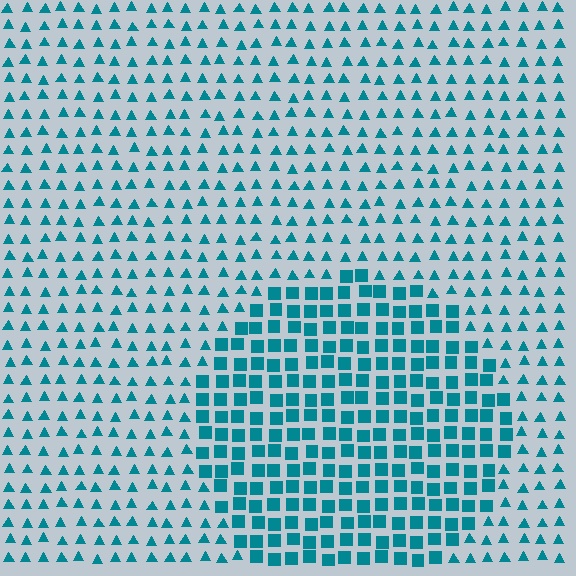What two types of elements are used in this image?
The image uses squares inside the circle region and triangles outside it.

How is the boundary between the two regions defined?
The boundary is defined by a change in element shape: squares inside vs. triangles outside. All elements share the same color and spacing.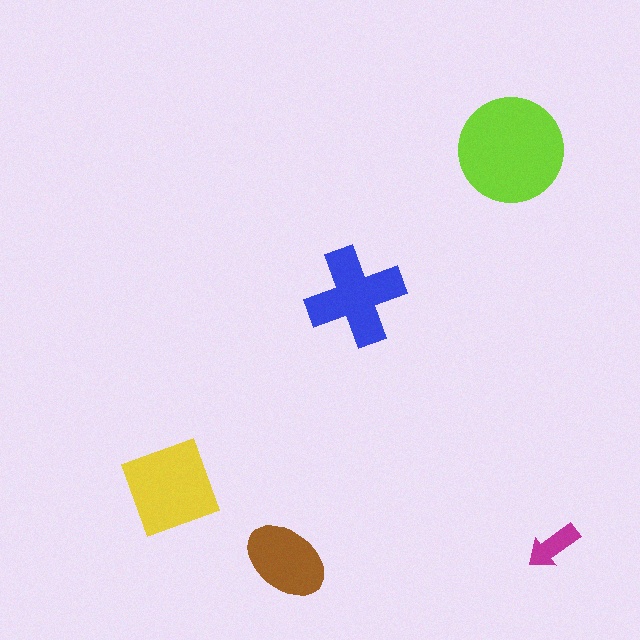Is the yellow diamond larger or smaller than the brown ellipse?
Larger.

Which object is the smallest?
The magenta arrow.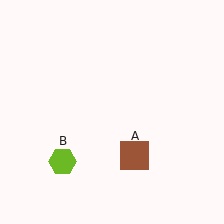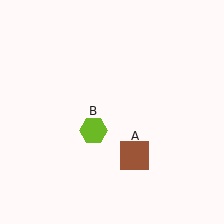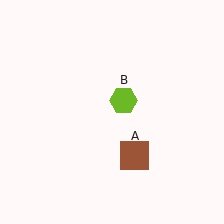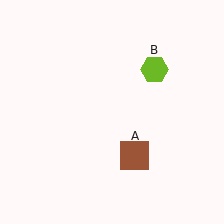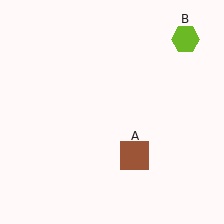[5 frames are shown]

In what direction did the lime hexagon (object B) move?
The lime hexagon (object B) moved up and to the right.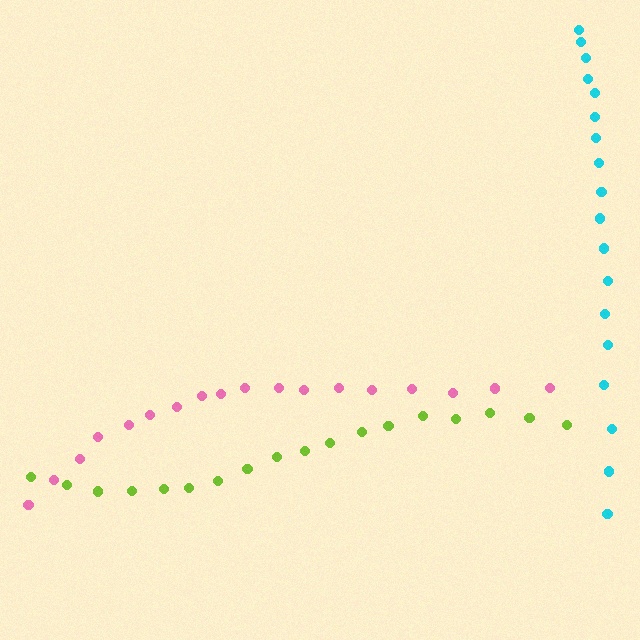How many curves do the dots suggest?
There are 3 distinct paths.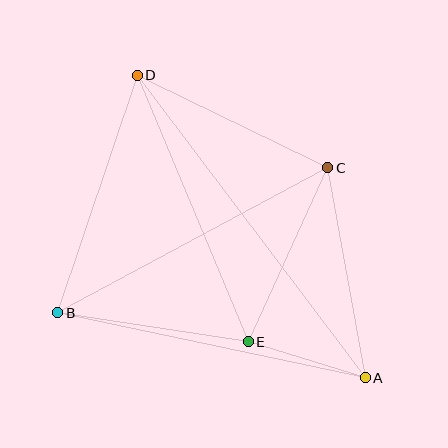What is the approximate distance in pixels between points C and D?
The distance between C and D is approximately 212 pixels.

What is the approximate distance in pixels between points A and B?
The distance between A and B is approximately 315 pixels.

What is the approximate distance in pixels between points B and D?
The distance between B and D is approximately 251 pixels.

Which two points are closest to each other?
Points A and E are closest to each other.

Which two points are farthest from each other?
Points A and D are farthest from each other.